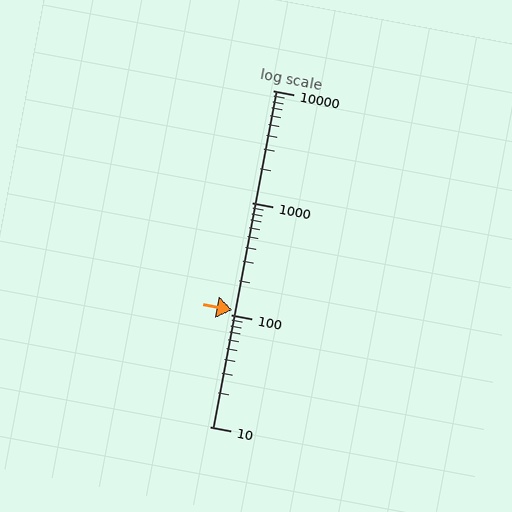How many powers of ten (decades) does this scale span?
The scale spans 3 decades, from 10 to 10000.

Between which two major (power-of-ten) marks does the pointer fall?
The pointer is between 100 and 1000.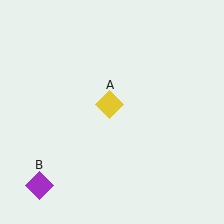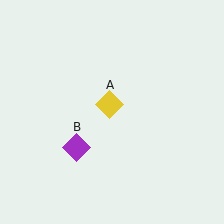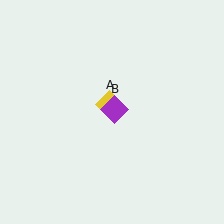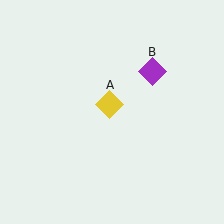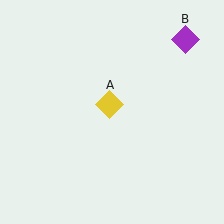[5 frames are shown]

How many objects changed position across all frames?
1 object changed position: purple diamond (object B).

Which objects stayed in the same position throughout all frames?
Yellow diamond (object A) remained stationary.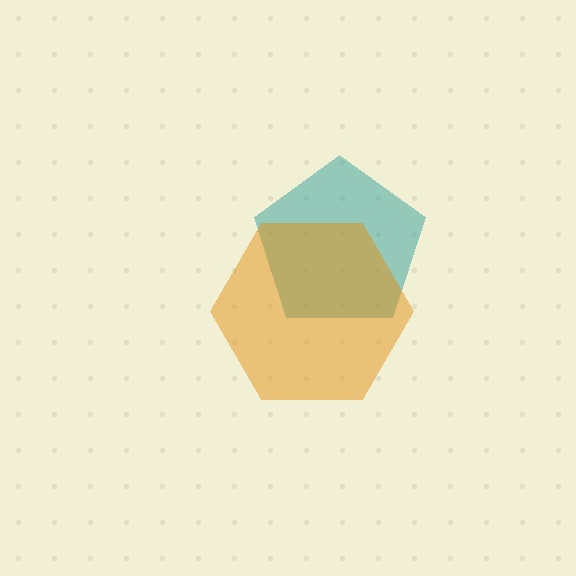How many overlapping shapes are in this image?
There are 2 overlapping shapes in the image.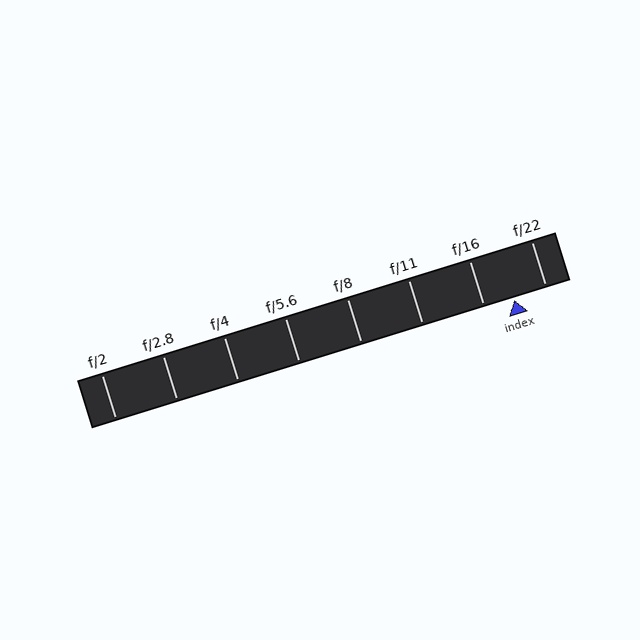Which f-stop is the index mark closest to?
The index mark is closest to f/16.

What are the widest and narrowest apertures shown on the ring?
The widest aperture shown is f/2 and the narrowest is f/22.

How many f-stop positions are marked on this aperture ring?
There are 8 f-stop positions marked.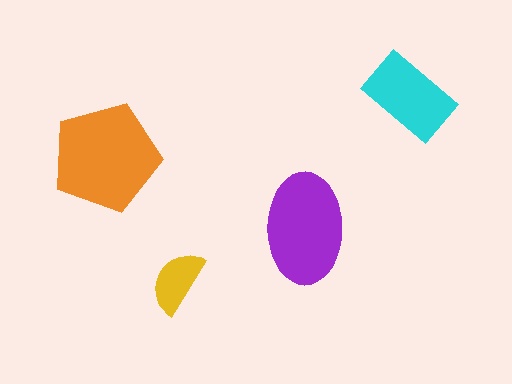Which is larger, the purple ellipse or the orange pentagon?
The orange pentagon.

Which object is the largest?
The orange pentagon.